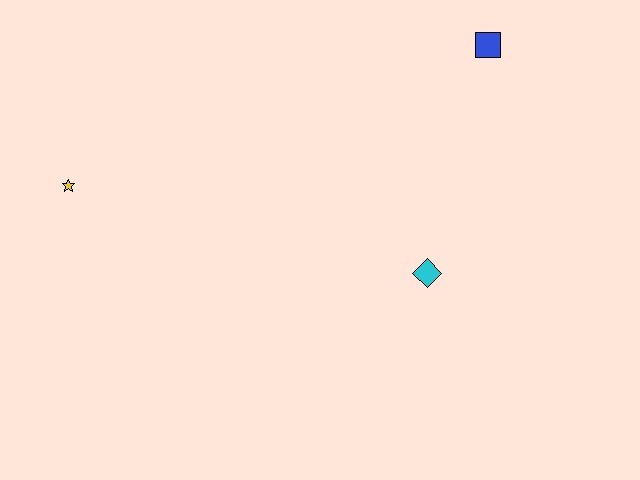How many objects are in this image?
There are 3 objects.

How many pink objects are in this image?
There are no pink objects.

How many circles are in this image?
There are no circles.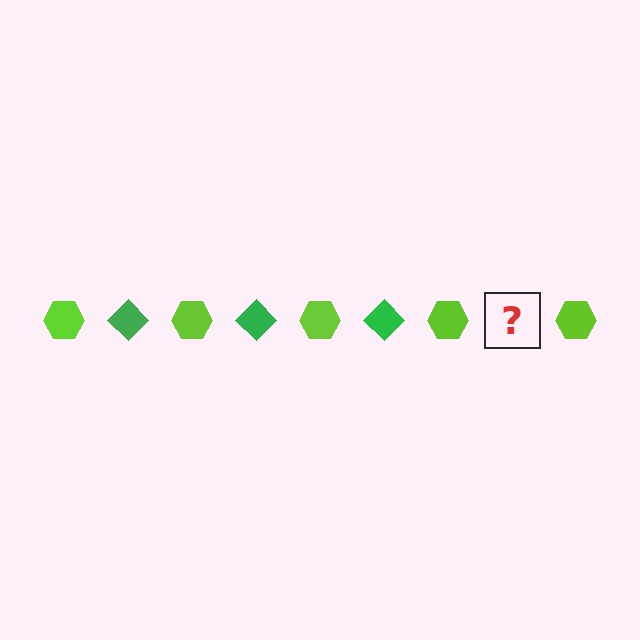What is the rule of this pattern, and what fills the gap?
The rule is that the pattern alternates between lime hexagon and green diamond. The gap should be filled with a green diamond.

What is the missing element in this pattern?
The missing element is a green diamond.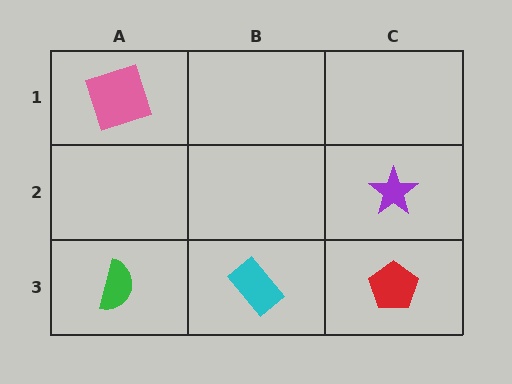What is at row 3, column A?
A green semicircle.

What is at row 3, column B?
A cyan rectangle.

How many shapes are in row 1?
1 shape.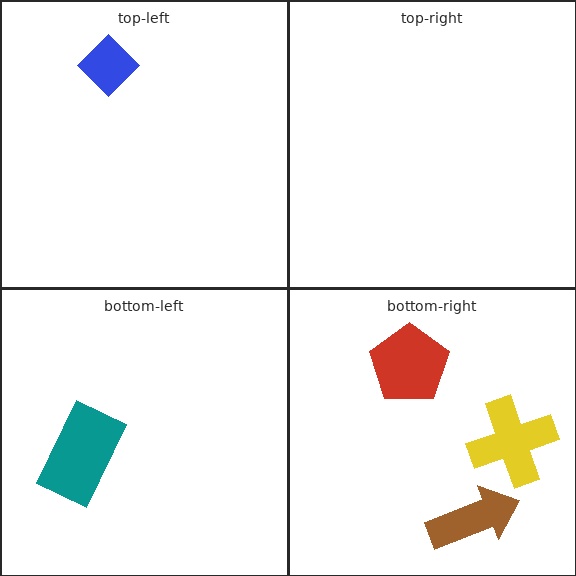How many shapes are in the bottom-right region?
3.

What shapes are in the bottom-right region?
The red pentagon, the brown arrow, the yellow cross.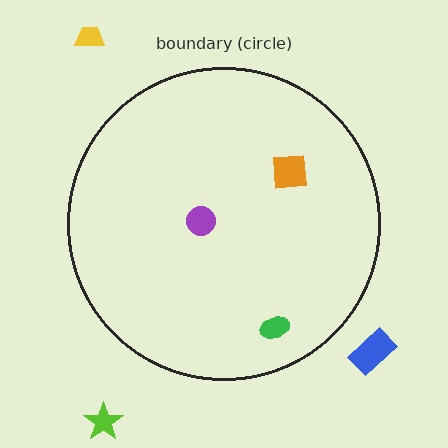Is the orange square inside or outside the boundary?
Inside.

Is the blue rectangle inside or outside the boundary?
Outside.